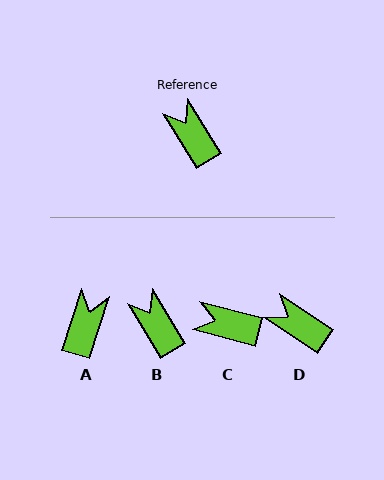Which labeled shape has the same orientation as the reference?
B.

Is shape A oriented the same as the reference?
No, it is off by about 49 degrees.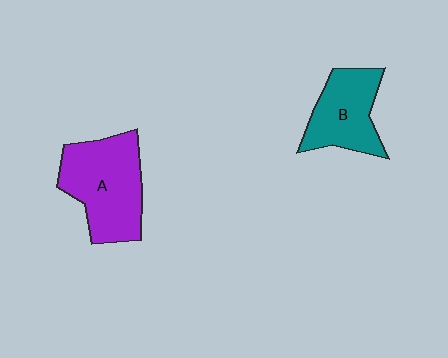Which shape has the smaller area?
Shape B (teal).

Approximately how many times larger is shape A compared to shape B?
Approximately 1.4 times.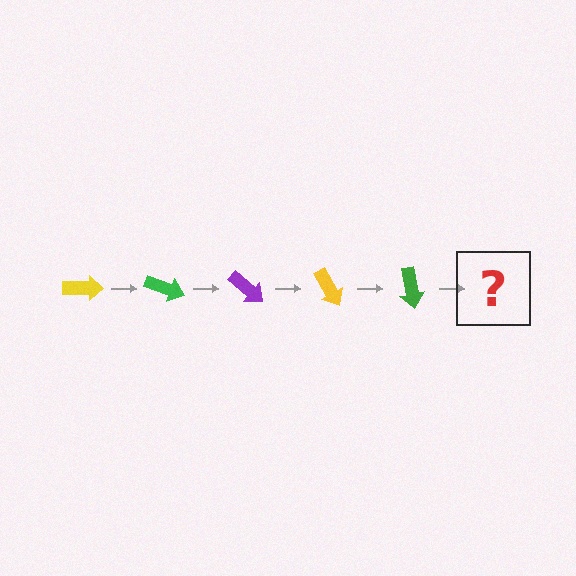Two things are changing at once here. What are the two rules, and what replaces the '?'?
The two rules are that it rotates 20 degrees each step and the color cycles through yellow, green, and purple. The '?' should be a purple arrow, rotated 100 degrees from the start.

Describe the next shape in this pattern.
It should be a purple arrow, rotated 100 degrees from the start.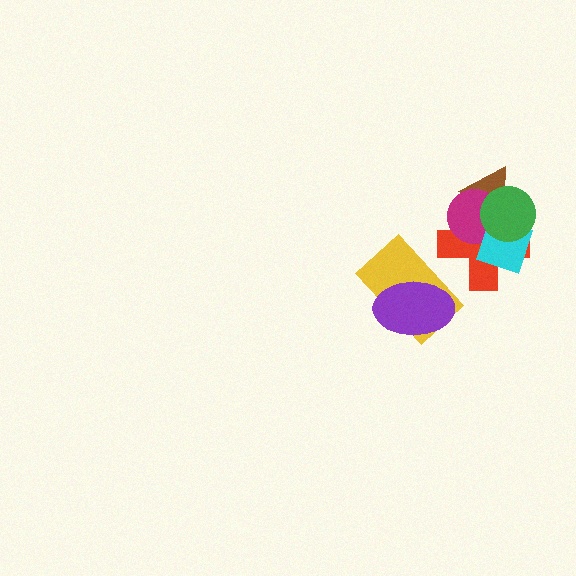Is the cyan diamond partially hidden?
Yes, it is partially covered by another shape.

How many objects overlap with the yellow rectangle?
1 object overlaps with the yellow rectangle.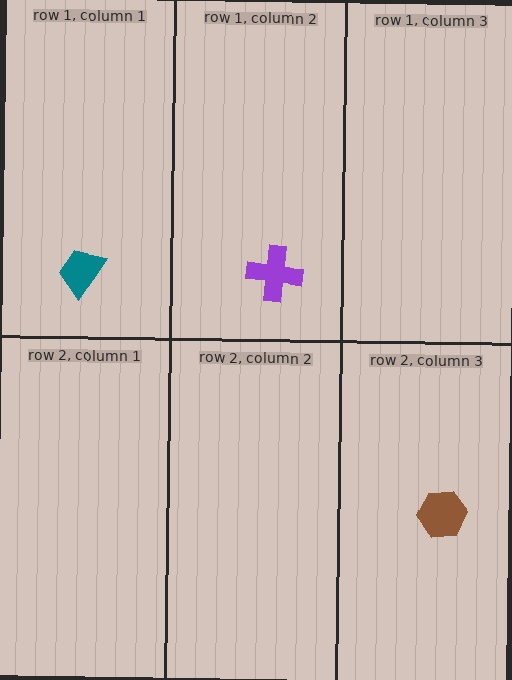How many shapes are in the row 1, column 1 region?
1.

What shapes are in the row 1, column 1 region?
The teal trapezoid.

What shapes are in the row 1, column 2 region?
The purple cross.